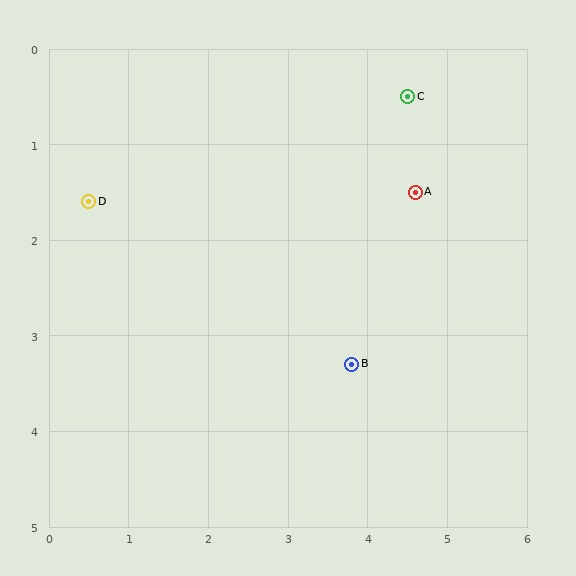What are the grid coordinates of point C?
Point C is at approximately (4.5, 0.5).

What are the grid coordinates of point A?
Point A is at approximately (4.6, 1.5).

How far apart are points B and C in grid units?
Points B and C are about 2.9 grid units apart.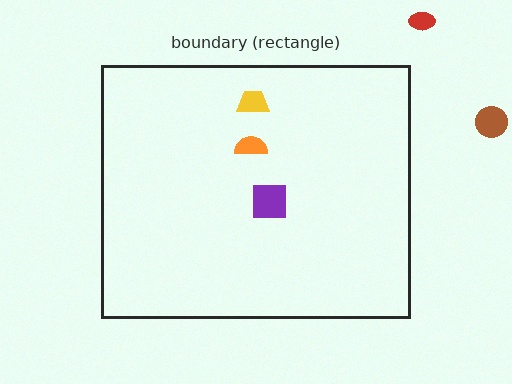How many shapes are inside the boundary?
3 inside, 2 outside.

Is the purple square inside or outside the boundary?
Inside.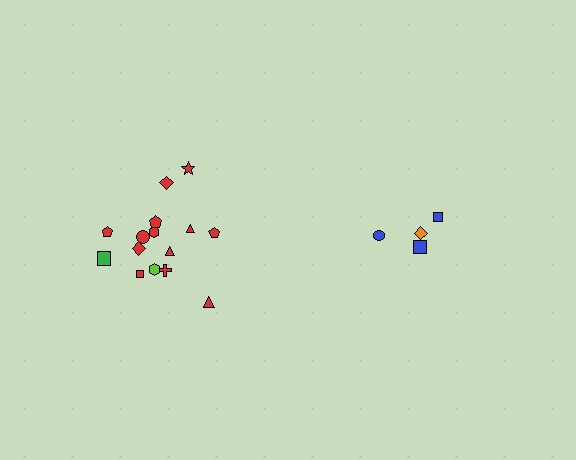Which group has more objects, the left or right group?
The left group.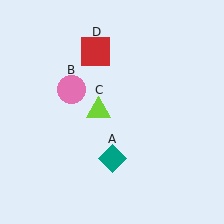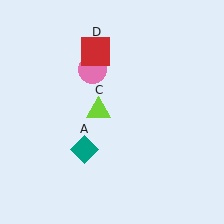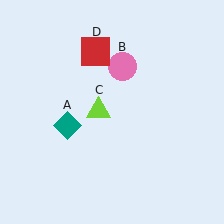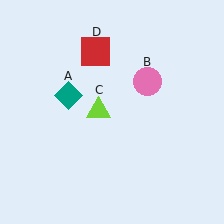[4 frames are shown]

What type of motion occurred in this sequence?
The teal diamond (object A), pink circle (object B) rotated clockwise around the center of the scene.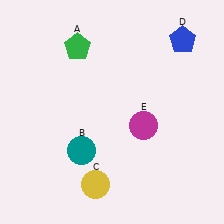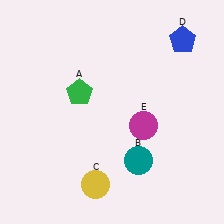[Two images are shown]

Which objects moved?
The objects that moved are: the green pentagon (A), the teal circle (B).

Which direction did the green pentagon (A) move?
The green pentagon (A) moved down.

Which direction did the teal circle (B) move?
The teal circle (B) moved right.